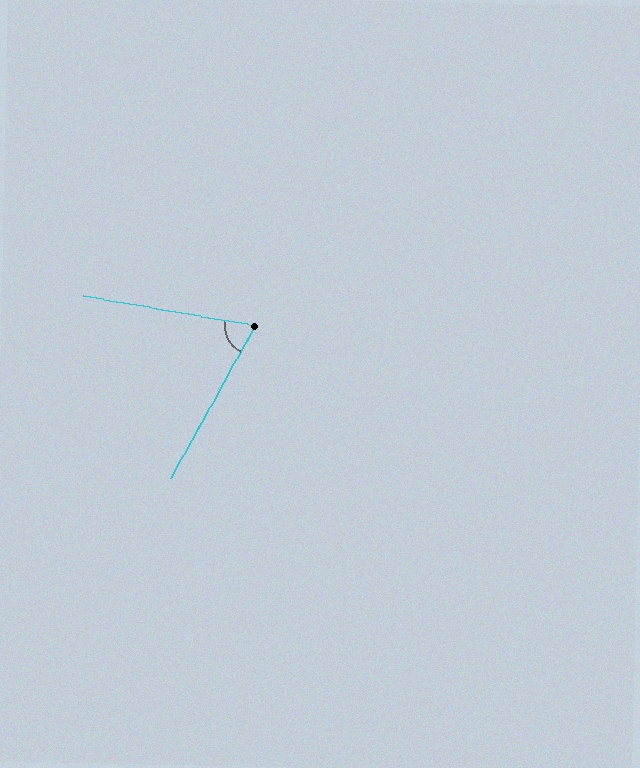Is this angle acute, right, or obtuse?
It is acute.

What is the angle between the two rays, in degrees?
Approximately 71 degrees.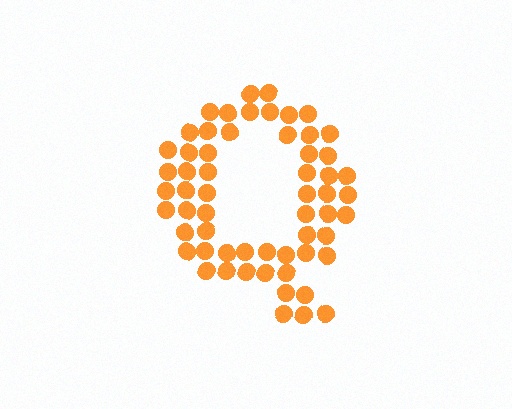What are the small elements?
The small elements are circles.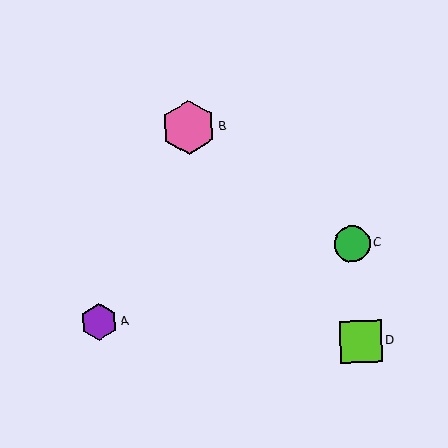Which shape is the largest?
The pink hexagon (labeled B) is the largest.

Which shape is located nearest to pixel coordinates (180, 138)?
The pink hexagon (labeled B) at (189, 127) is nearest to that location.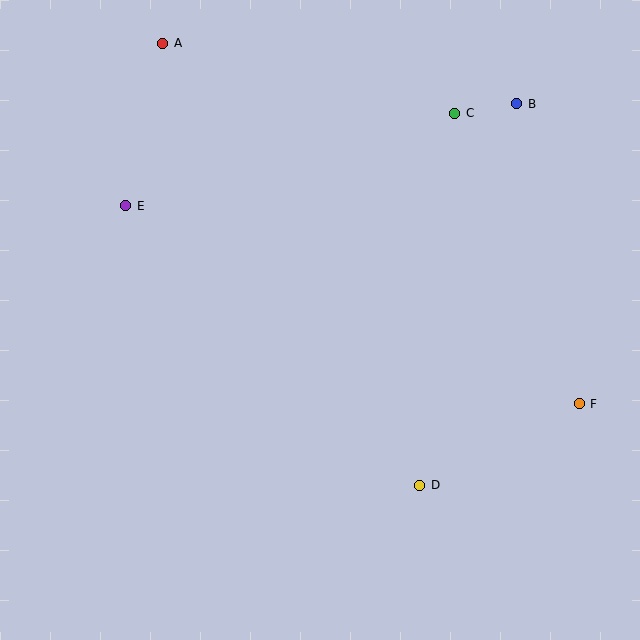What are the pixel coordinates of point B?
Point B is at (517, 104).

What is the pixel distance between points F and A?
The distance between F and A is 551 pixels.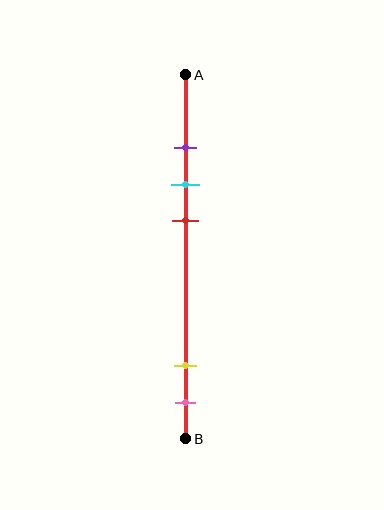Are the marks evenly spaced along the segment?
No, the marks are not evenly spaced.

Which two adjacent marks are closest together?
The purple and cyan marks are the closest adjacent pair.